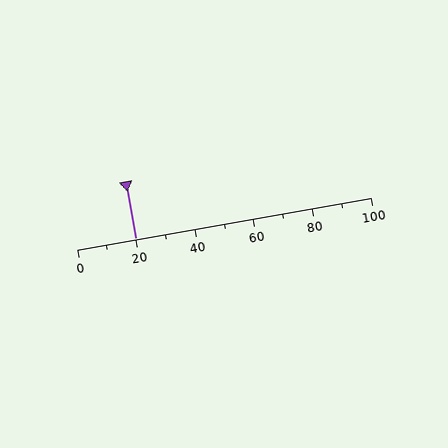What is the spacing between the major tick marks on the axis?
The major ticks are spaced 20 apart.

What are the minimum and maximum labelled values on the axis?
The axis runs from 0 to 100.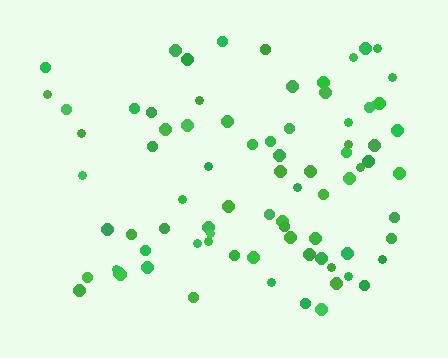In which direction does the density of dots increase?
From left to right, with the right side densest.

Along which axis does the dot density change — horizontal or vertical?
Horizontal.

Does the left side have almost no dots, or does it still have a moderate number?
Still a moderate number, just noticeably fewer than the right.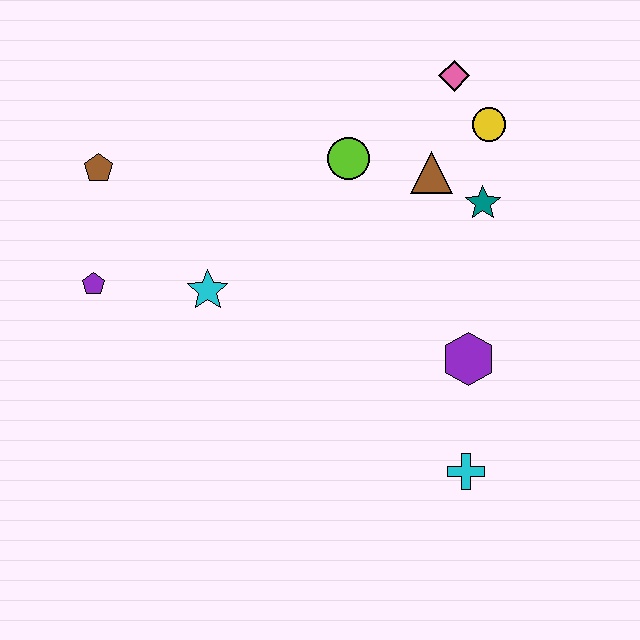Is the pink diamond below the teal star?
No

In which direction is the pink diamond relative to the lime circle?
The pink diamond is to the right of the lime circle.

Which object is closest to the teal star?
The brown triangle is closest to the teal star.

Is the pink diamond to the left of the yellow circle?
Yes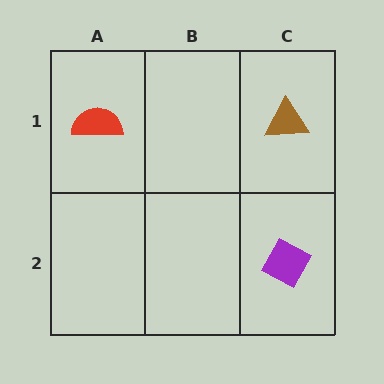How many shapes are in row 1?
2 shapes.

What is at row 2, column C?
A purple diamond.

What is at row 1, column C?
A brown triangle.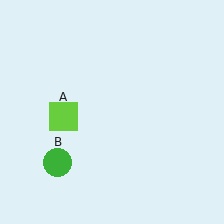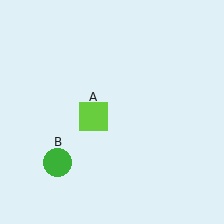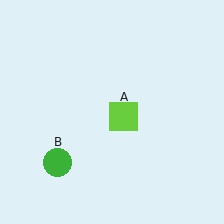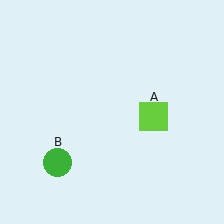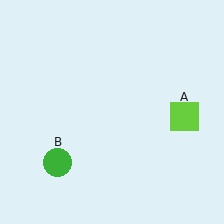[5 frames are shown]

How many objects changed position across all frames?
1 object changed position: lime square (object A).